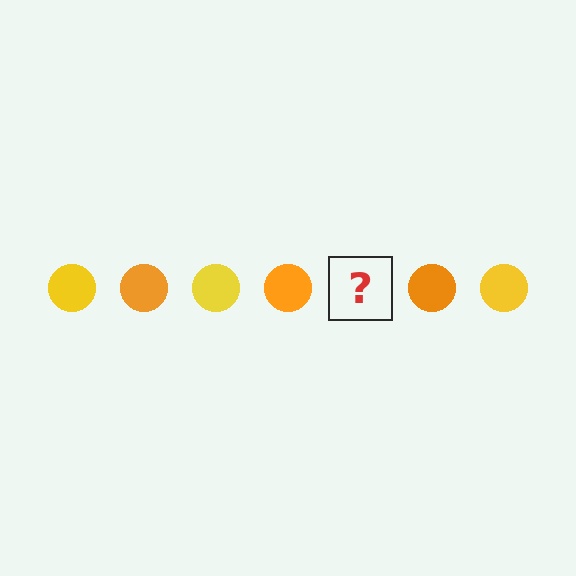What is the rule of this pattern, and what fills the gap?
The rule is that the pattern cycles through yellow, orange circles. The gap should be filled with a yellow circle.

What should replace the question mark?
The question mark should be replaced with a yellow circle.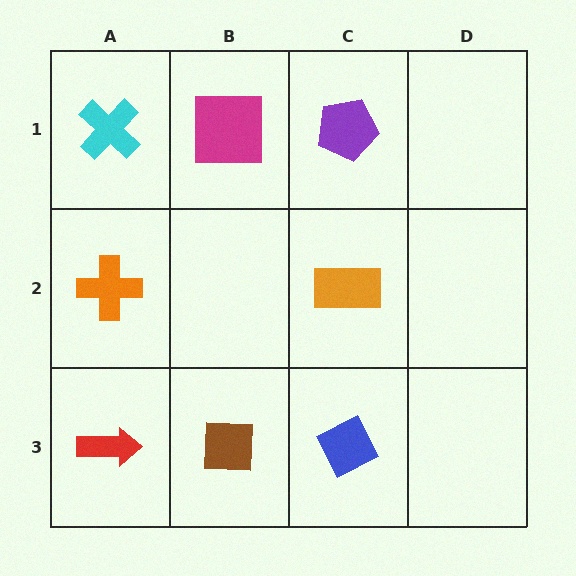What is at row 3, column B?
A brown square.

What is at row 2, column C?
An orange rectangle.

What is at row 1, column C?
A purple pentagon.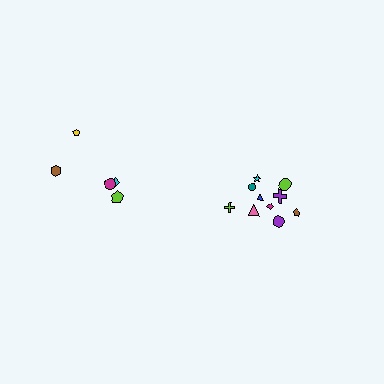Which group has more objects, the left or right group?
The right group.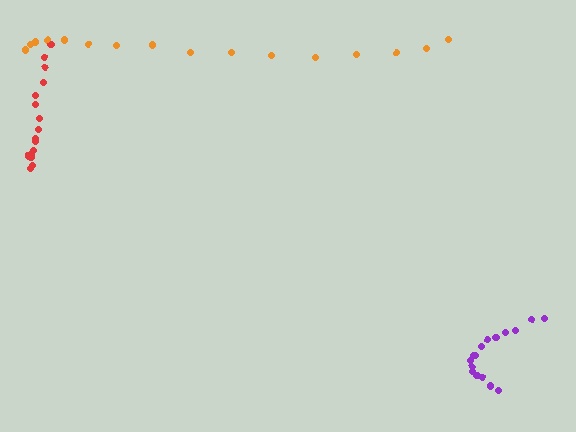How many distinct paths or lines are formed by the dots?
There are 3 distinct paths.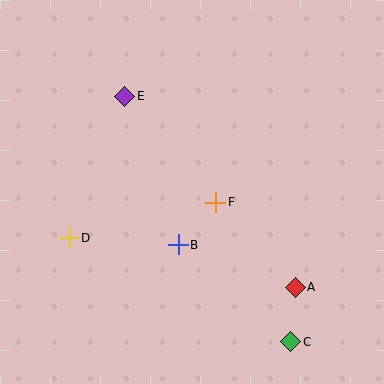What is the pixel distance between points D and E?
The distance between D and E is 152 pixels.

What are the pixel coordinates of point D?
Point D is at (69, 238).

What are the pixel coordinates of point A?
Point A is at (295, 287).